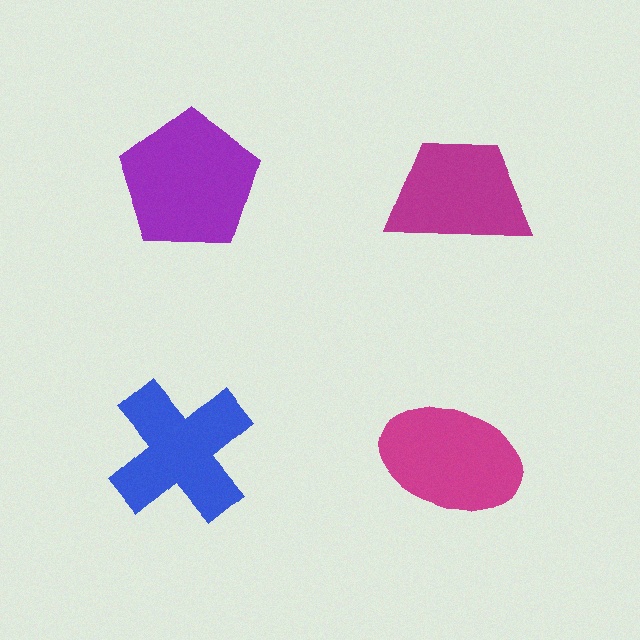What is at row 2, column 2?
A magenta ellipse.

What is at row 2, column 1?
A blue cross.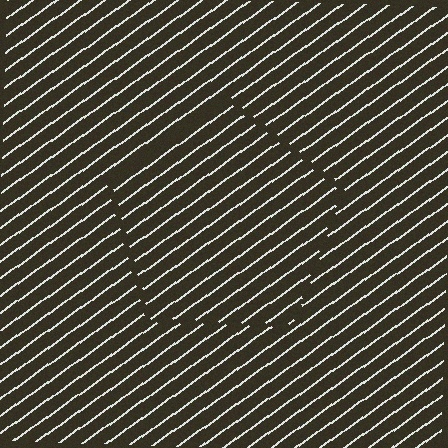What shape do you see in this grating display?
An illusory pentagon. The interior of the shape contains the same grating, shifted by half a period — the contour is defined by the phase discontinuity where line-ends from the inner and outer gratings abut.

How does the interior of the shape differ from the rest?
The interior of the shape contains the same grating, shifted by half a period — the contour is defined by the phase discontinuity where line-ends from the inner and outer gratings abut.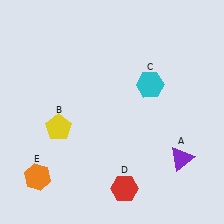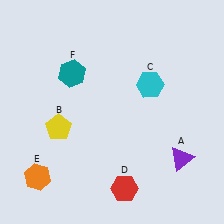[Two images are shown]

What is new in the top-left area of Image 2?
A teal hexagon (F) was added in the top-left area of Image 2.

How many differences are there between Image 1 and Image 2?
There is 1 difference between the two images.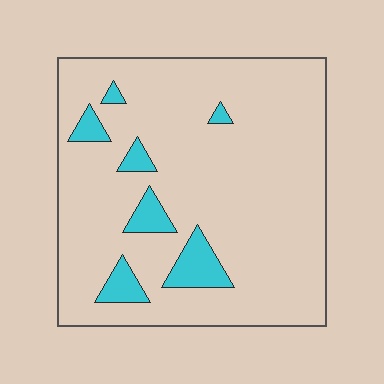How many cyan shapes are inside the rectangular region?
7.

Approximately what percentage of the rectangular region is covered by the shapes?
Approximately 10%.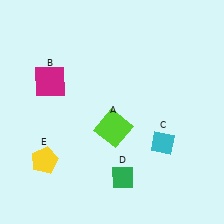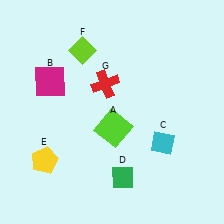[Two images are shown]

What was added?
A lime diamond (F), a red cross (G) were added in Image 2.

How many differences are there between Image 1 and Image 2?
There are 2 differences between the two images.